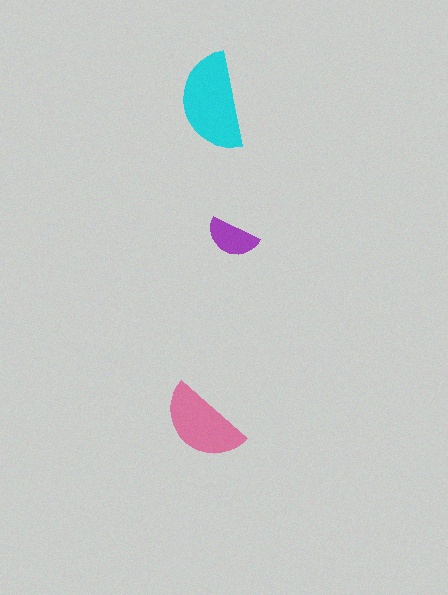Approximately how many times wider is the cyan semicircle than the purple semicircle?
About 2 times wider.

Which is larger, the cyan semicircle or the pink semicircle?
The cyan one.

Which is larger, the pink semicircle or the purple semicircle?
The pink one.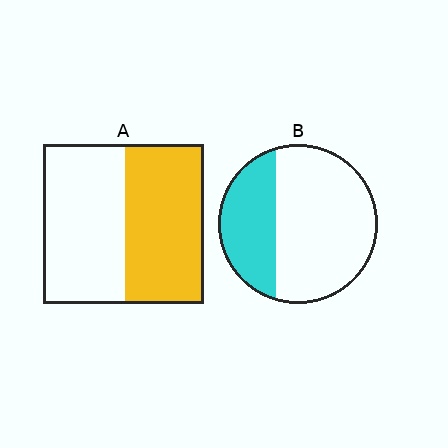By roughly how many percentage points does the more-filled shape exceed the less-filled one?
By roughly 15 percentage points (A over B).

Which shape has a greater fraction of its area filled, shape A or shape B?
Shape A.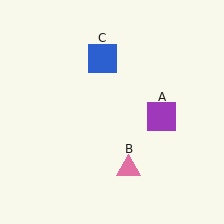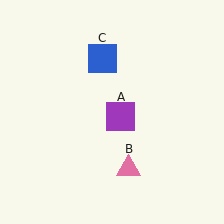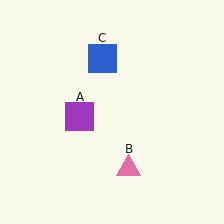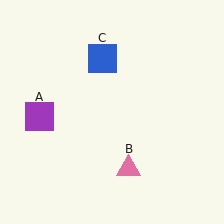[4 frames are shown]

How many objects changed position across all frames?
1 object changed position: purple square (object A).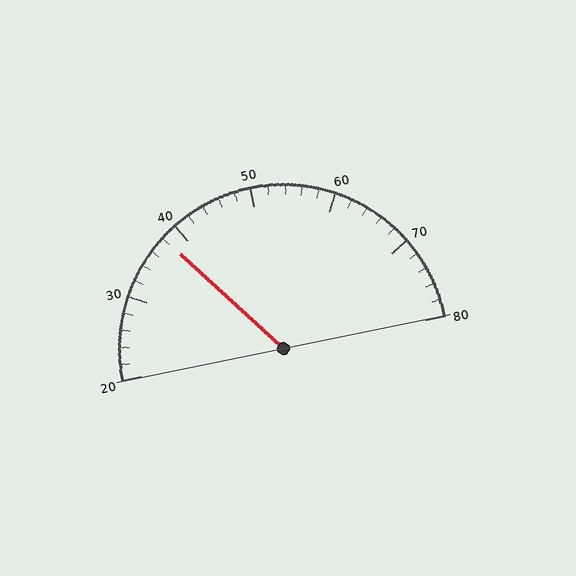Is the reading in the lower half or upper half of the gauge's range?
The reading is in the lower half of the range (20 to 80).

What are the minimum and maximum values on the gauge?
The gauge ranges from 20 to 80.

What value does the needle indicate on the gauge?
The needle indicates approximately 38.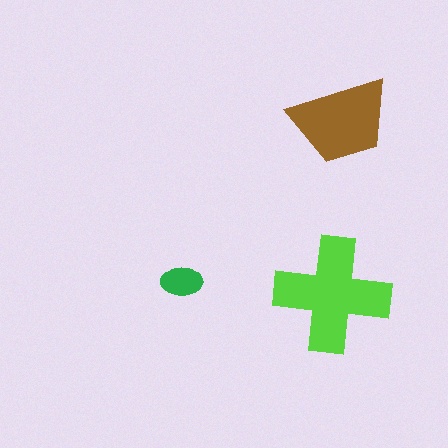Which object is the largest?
The lime cross.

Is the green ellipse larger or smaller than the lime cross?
Smaller.